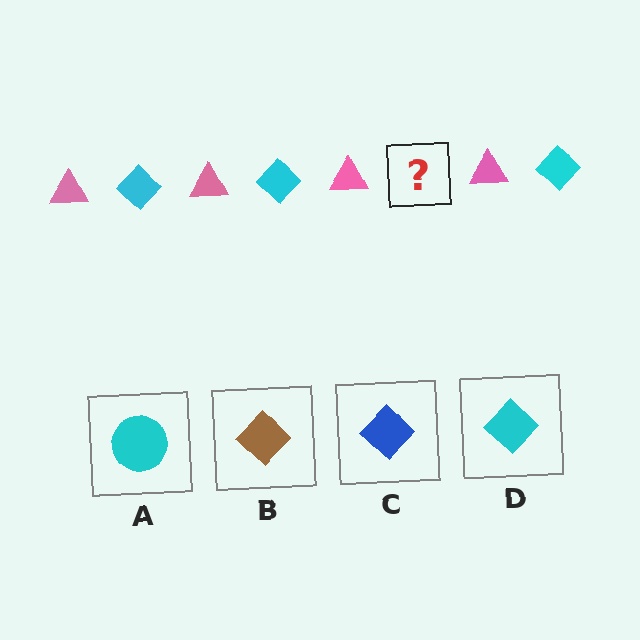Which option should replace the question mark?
Option D.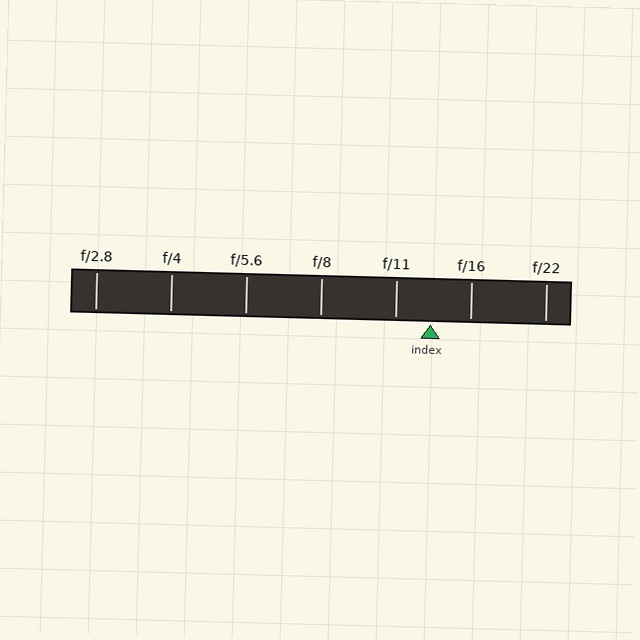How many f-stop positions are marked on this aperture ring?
There are 7 f-stop positions marked.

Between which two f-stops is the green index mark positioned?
The index mark is between f/11 and f/16.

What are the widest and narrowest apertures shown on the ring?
The widest aperture shown is f/2.8 and the narrowest is f/22.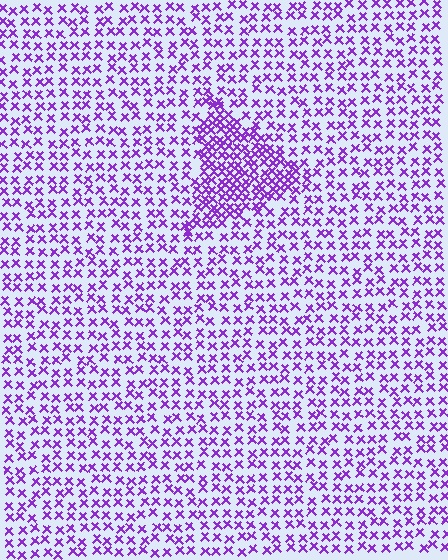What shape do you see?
I see a triangle.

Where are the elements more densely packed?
The elements are more densely packed inside the triangle boundary.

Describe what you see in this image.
The image contains small purple elements arranged at two different densities. A triangle-shaped region is visible where the elements are more densely packed than the surrounding area.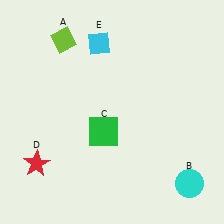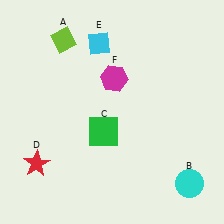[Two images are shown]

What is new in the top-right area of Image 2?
A magenta hexagon (F) was added in the top-right area of Image 2.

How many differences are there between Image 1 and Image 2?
There is 1 difference between the two images.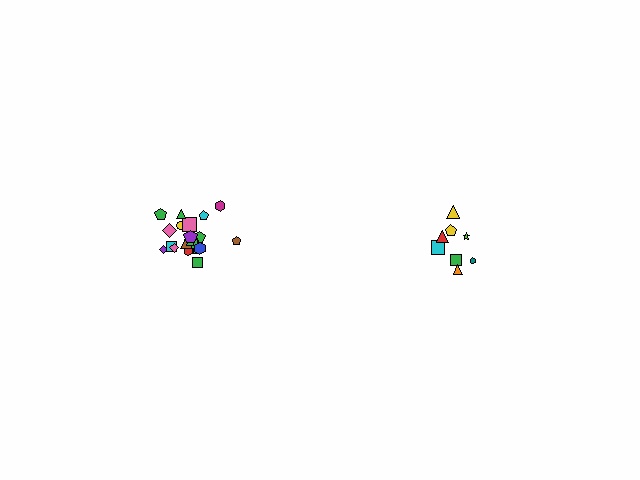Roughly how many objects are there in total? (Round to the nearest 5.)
Roughly 30 objects in total.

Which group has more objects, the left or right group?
The left group.